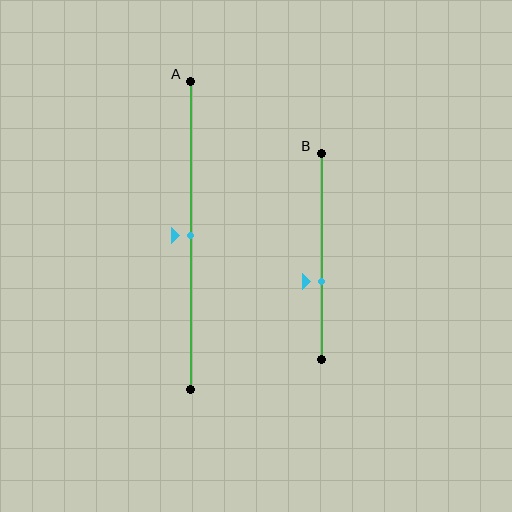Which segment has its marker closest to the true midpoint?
Segment A has its marker closest to the true midpoint.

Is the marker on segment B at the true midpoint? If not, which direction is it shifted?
No, the marker on segment B is shifted downward by about 12% of the segment length.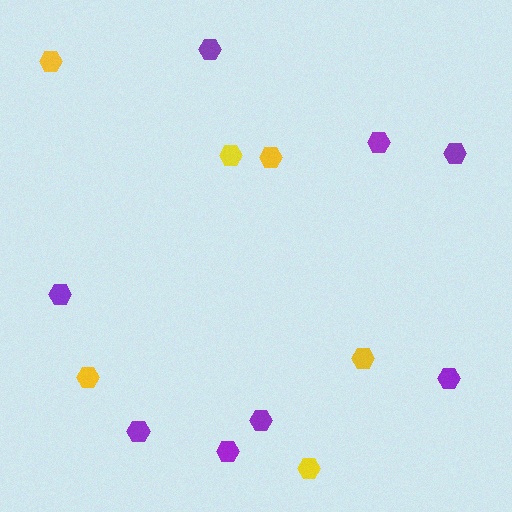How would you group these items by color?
There are 2 groups: one group of yellow hexagons (6) and one group of purple hexagons (8).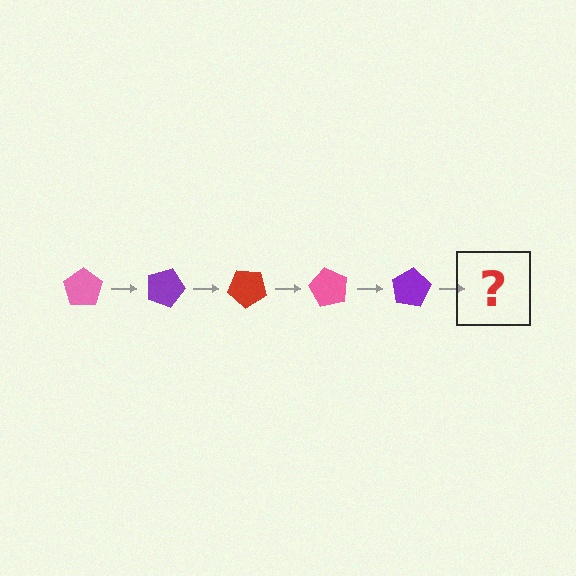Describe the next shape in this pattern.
It should be a red pentagon, rotated 100 degrees from the start.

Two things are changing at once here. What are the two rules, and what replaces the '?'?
The two rules are that it rotates 20 degrees each step and the color cycles through pink, purple, and red. The '?' should be a red pentagon, rotated 100 degrees from the start.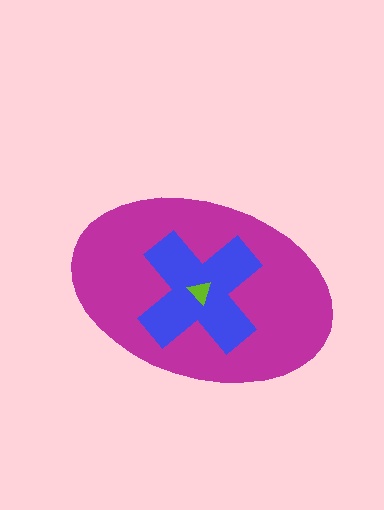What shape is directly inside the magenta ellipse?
The blue cross.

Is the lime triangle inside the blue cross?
Yes.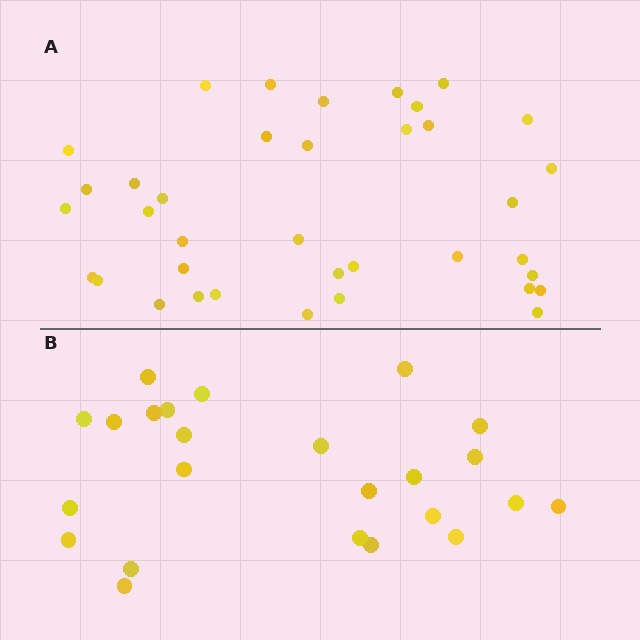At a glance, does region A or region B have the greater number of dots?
Region A (the top region) has more dots.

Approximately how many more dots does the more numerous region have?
Region A has approximately 15 more dots than region B.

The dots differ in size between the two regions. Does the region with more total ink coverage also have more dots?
No. Region B has more total ink coverage because its dots are larger, but region A actually contains more individual dots. Total area can be misleading — the number of items is what matters here.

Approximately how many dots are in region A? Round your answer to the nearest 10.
About 40 dots. (The exact count is 37, which rounds to 40.)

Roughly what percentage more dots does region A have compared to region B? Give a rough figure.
About 55% more.